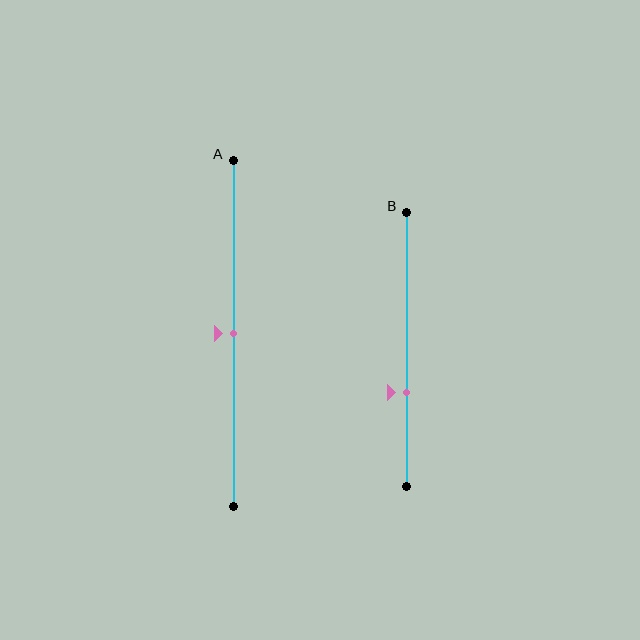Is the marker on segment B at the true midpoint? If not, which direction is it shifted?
No, the marker on segment B is shifted downward by about 16% of the segment length.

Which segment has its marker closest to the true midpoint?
Segment A has its marker closest to the true midpoint.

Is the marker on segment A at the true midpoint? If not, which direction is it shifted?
Yes, the marker on segment A is at the true midpoint.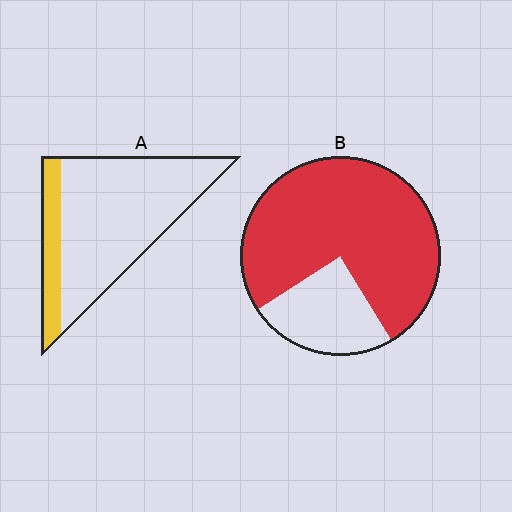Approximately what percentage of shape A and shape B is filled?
A is approximately 20% and B is approximately 75%.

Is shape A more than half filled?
No.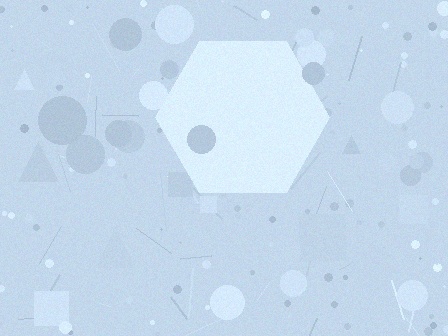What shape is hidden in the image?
A hexagon is hidden in the image.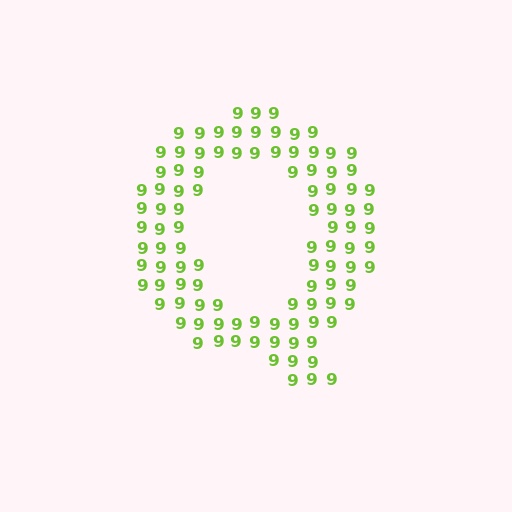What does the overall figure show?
The overall figure shows the letter Q.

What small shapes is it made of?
It is made of small digit 9's.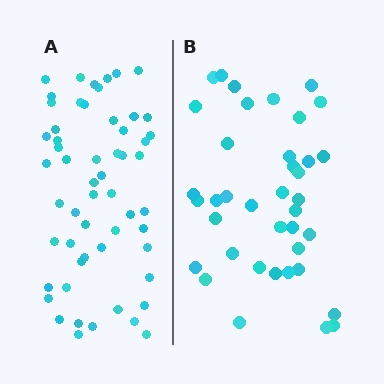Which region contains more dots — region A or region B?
Region A (the left region) has more dots.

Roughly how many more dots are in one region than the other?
Region A has approximately 15 more dots than region B.